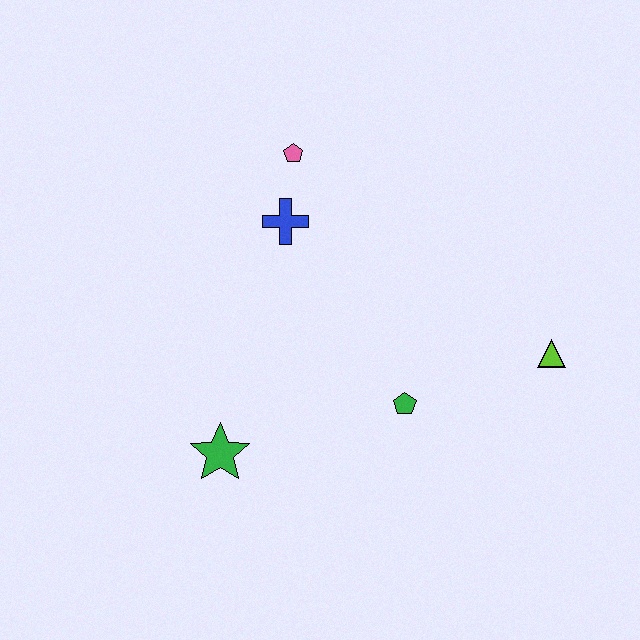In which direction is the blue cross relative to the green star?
The blue cross is above the green star.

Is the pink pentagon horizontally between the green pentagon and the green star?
Yes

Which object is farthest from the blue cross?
The lime triangle is farthest from the blue cross.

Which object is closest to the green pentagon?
The lime triangle is closest to the green pentagon.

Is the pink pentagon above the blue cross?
Yes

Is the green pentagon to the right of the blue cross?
Yes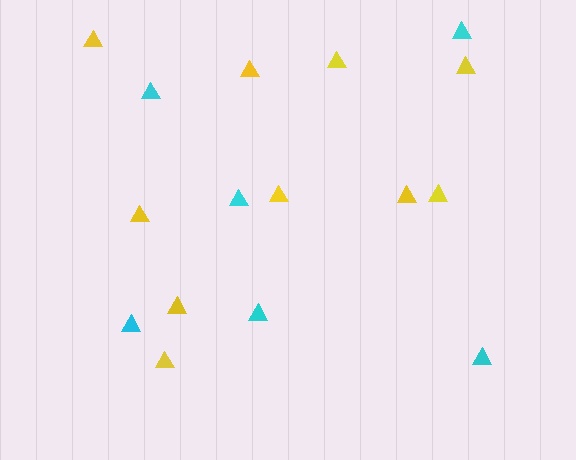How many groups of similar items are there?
There are 2 groups: one group of cyan triangles (6) and one group of yellow triangles (10).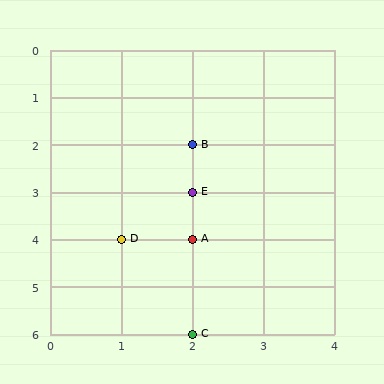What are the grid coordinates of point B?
Point B is at grid coordinates (2, 2).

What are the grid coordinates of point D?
Point D is at grid coordinates (1, 4).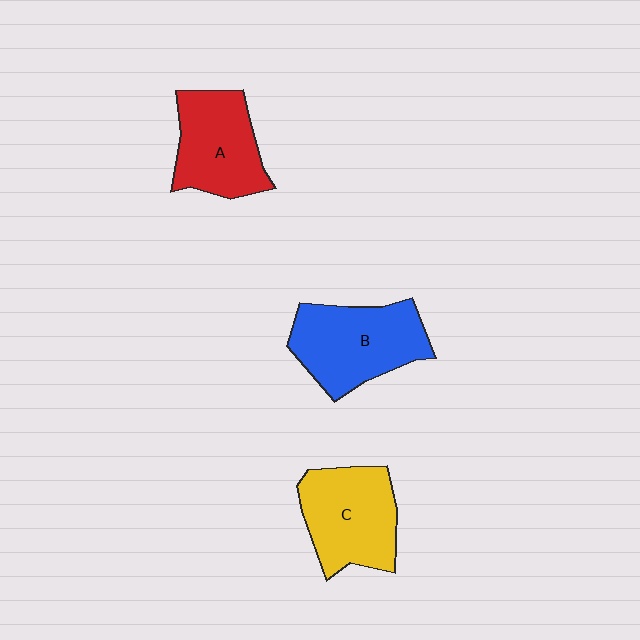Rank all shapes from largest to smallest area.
From largest to smallest: B (blue), C (yellow), A (red).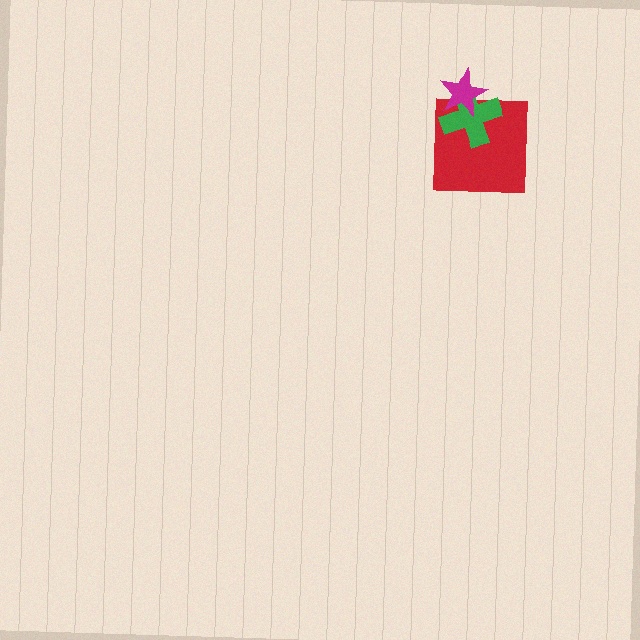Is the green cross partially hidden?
Yes, it is partially covered by another shape.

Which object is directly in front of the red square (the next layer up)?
The green cross is directly in front of the red square.